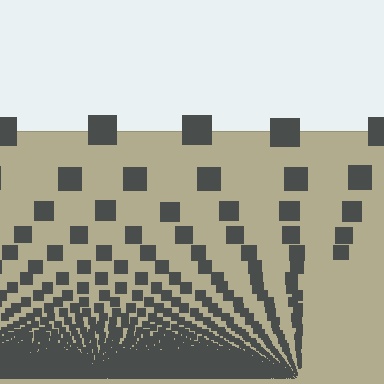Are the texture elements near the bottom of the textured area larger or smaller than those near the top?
Smaller. The gradient is inverted — elements near the bottom are smaller and denser.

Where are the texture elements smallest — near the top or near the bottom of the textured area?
Near the bottom.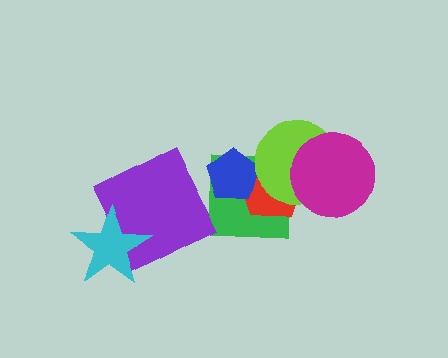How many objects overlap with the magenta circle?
2 objects overlap with the magenta circle.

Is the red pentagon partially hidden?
Yes, it is partially covered by another shape.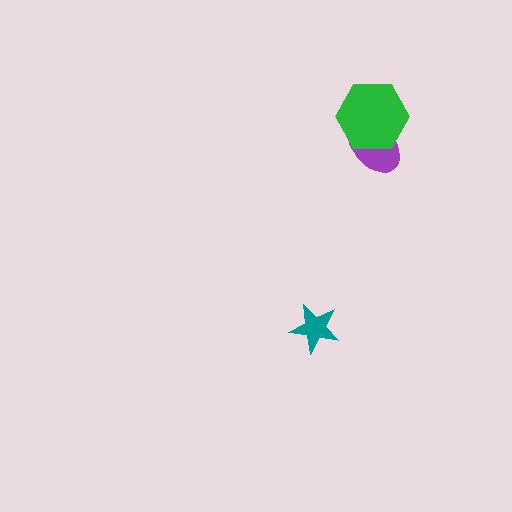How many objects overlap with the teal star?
0 objects overlap with the teal star.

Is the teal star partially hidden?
No, no other shape covers it.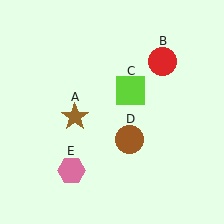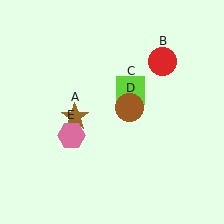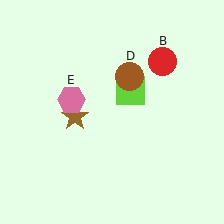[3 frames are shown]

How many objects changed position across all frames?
2 objects changed position: brown circle (object D), pink hexagon (object E).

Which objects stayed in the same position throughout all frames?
Brown star (object A) and red circle (object B) and lime square (object C) remained stationary.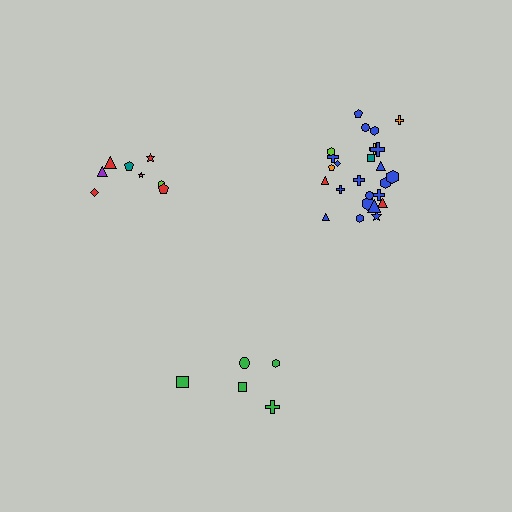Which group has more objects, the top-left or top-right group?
The top-right group.